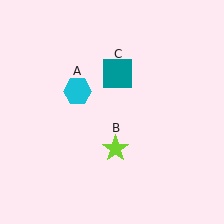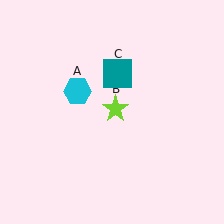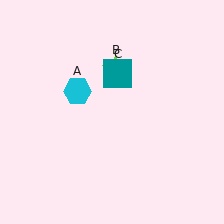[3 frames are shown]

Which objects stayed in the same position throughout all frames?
Cyan hexagon (object A) and teal square (object C) remained stationary.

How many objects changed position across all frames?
1 object changed position: lime star (object B).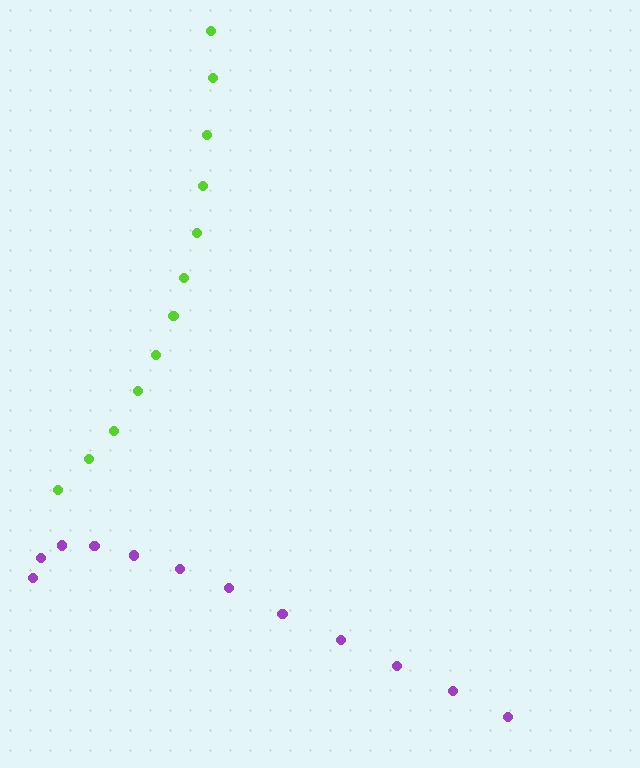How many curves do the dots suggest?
There are 2 distinct paths.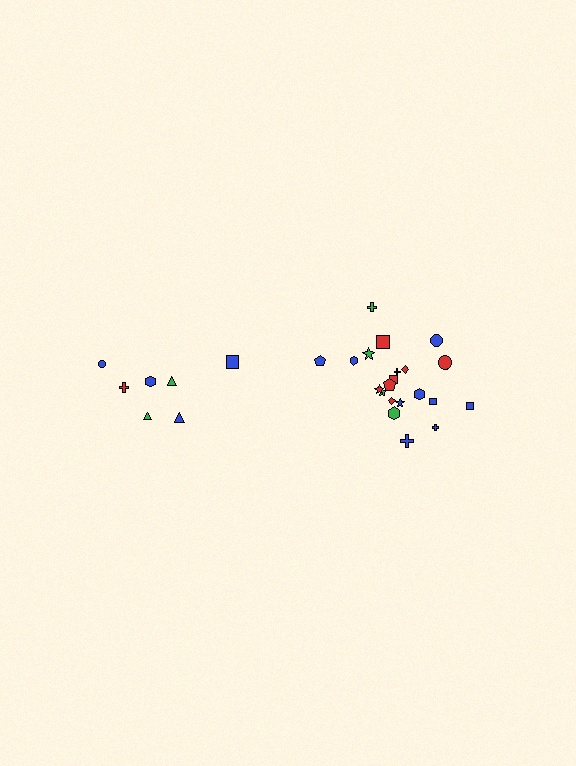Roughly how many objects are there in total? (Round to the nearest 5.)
Roughly 30 objects in total.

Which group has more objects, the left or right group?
The right group.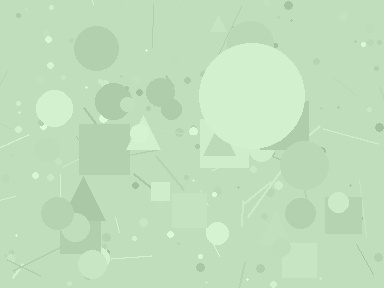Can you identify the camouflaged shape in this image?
The camouflaged shape is a circle.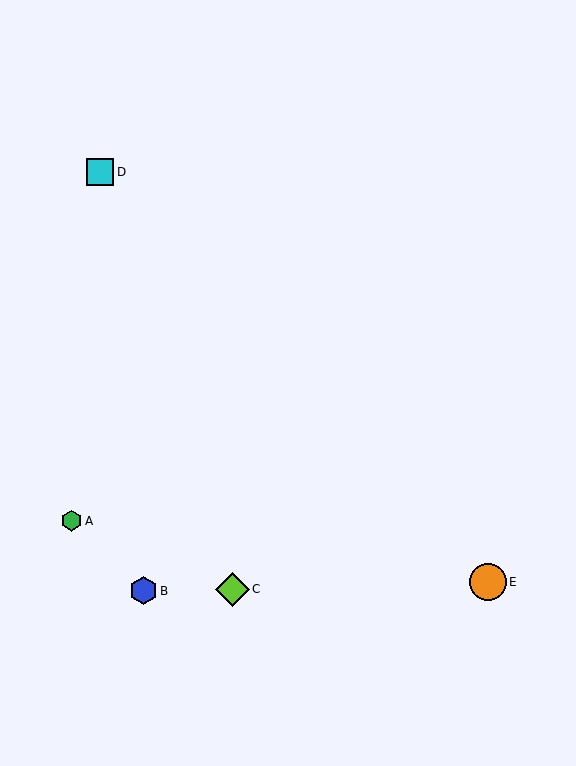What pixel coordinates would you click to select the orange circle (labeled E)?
Click at (488, 582) to select the orange circle E.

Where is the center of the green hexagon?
The center of the green hexagon is at (72, 521).